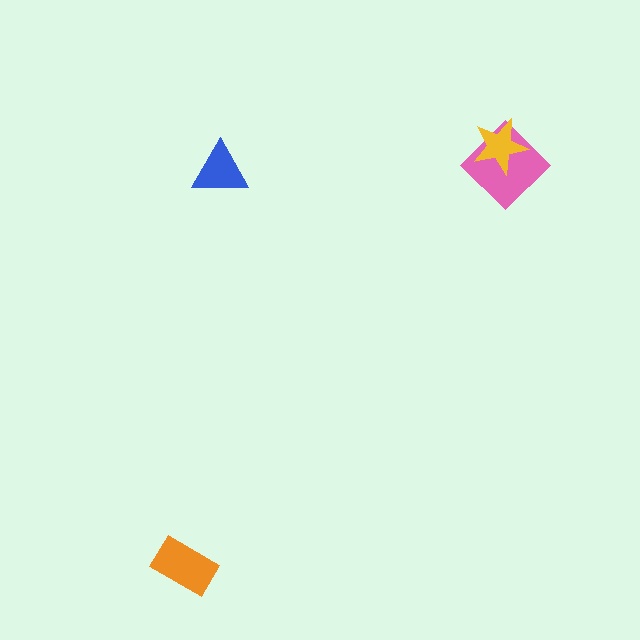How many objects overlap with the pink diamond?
1 object overlaps with the pink diamond.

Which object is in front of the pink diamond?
The yellow star is in front of the pink diamond.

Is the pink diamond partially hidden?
Yes, it is partially covered by another shape.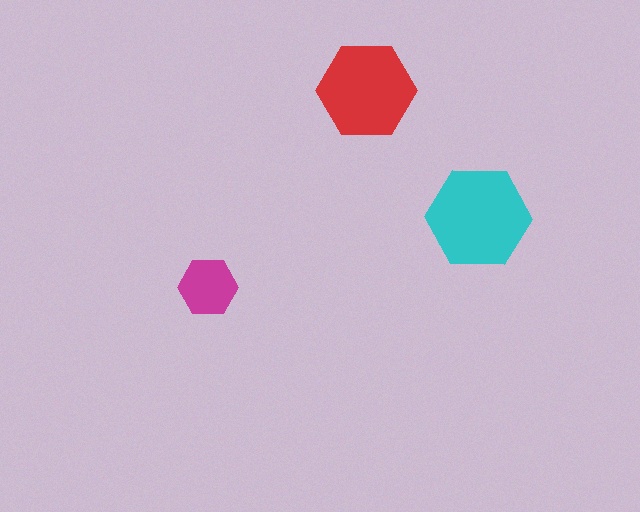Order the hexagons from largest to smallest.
the cyan one, the red one, the magenta one.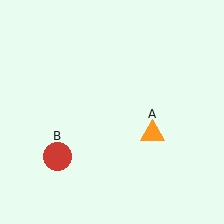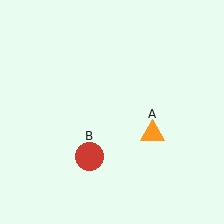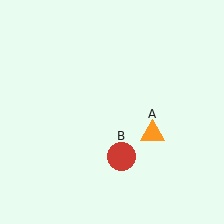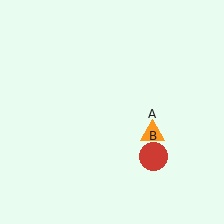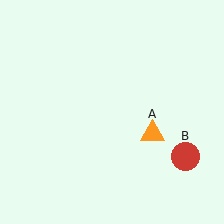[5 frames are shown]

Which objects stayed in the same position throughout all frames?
Orange triangle (object A) remained stationary.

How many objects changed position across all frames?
1 object changed position: red circle (object B).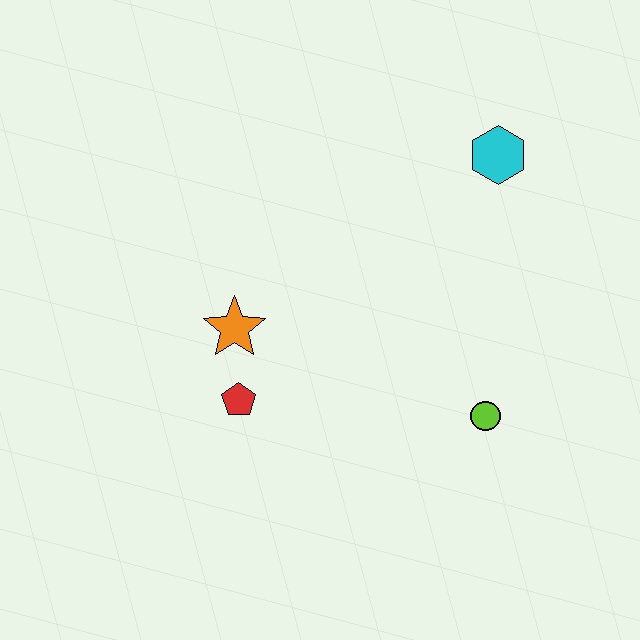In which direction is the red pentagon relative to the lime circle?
The red pentagon is to the left of the lime circle.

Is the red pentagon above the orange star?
No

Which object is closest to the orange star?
The red pentagon is closest to the orange star.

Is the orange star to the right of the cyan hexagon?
No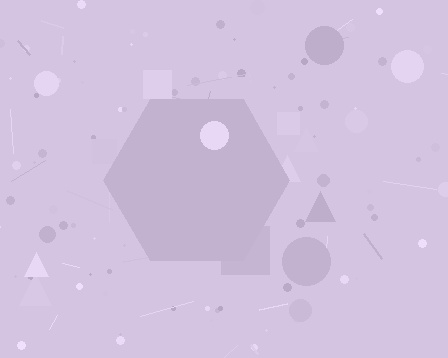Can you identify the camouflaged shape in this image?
The camouflaged shape is a hexagon.